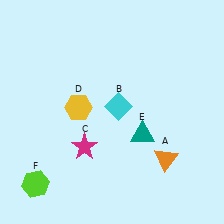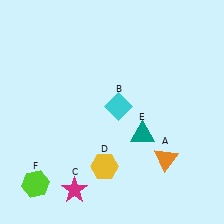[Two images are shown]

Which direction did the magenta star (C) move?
The magenta star (C) moved down.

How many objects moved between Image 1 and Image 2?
2 objects moved between the two images.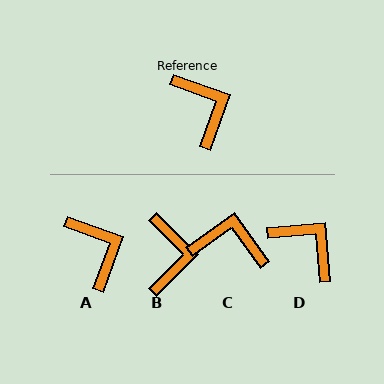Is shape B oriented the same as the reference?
No, it is off by about 26 degrees.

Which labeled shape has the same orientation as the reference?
A.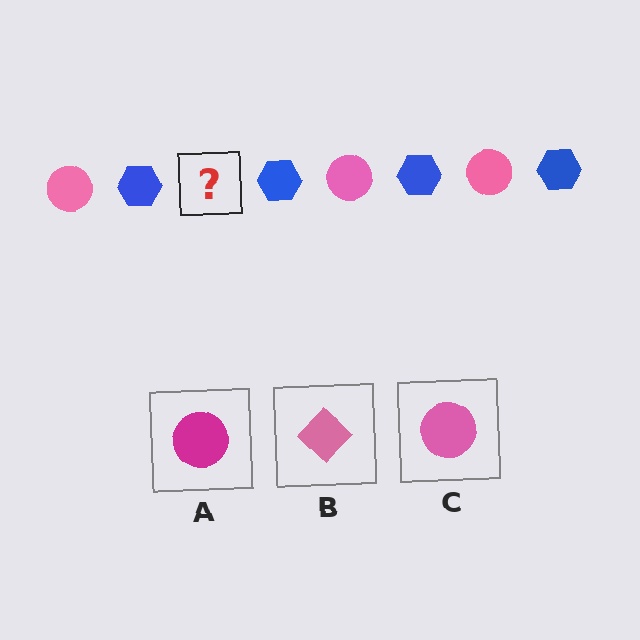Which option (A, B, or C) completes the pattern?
C.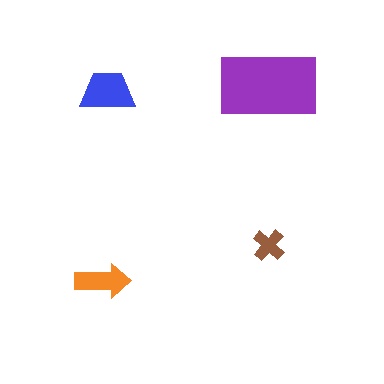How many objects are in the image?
There are 4 objects in the image.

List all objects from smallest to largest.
The brown cross, the orange arrow, the blue trapezoid, the purple rectangle.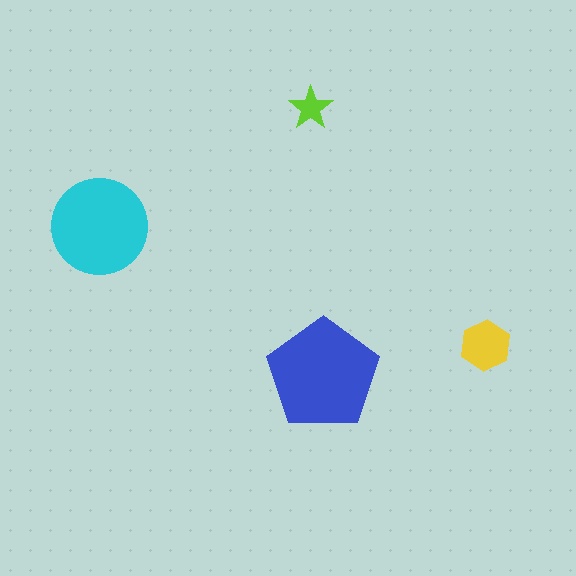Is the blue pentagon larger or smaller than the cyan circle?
Larger.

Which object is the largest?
The blue pentagon.